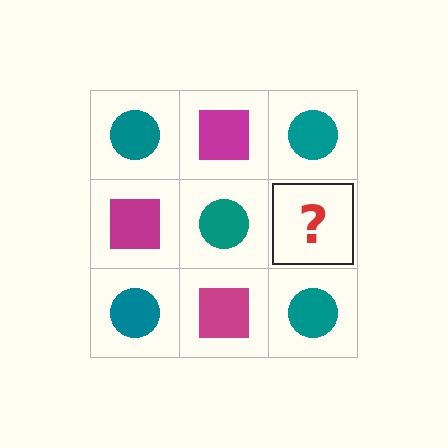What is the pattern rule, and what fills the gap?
The rule is that it alternates teal circle and magenta square in a checkerboard pattern. The gap should be filled with a magenta square.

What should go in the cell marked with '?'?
The missing cell should contain a magenta square.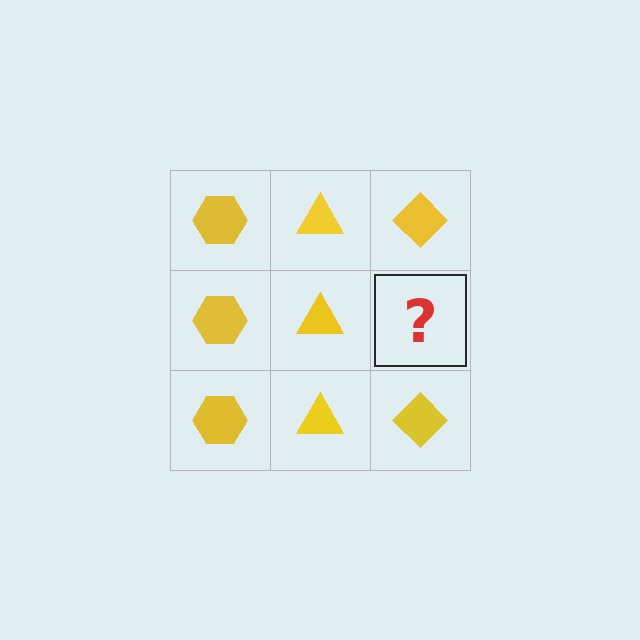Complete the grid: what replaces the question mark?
The question mark should be replaced with a yellow diamond.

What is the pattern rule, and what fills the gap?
The rule is that each column has a consistent shape. The gap should be filled with a yellow diamond.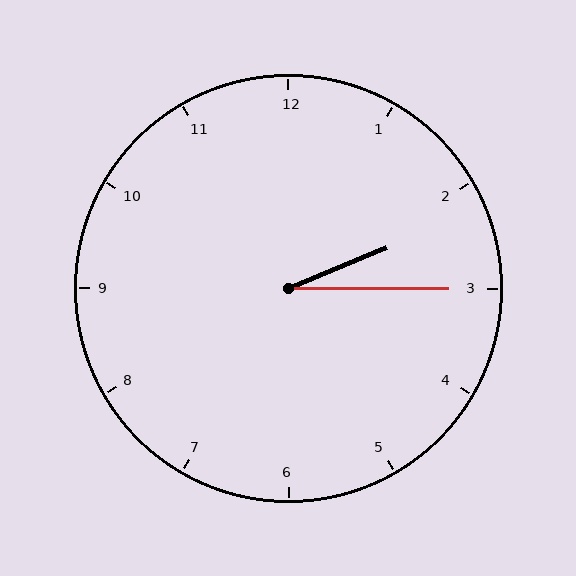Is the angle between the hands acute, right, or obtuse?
It is acute.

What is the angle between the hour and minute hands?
Approximately 22 degrees.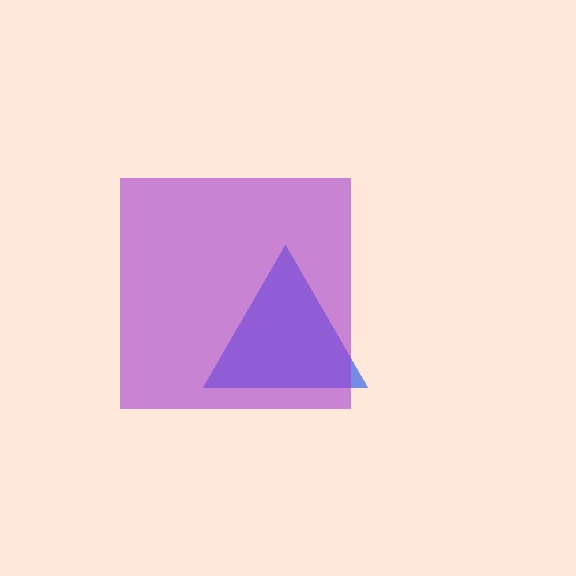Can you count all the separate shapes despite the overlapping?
Yes, there are 2 separate shapes.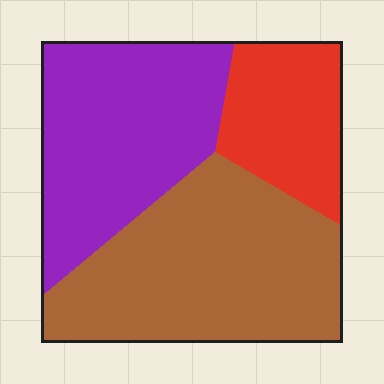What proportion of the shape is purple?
Purple takes up about three eighths (3/8) of the shape.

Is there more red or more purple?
Purple.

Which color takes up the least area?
Red, at roughly 20%.